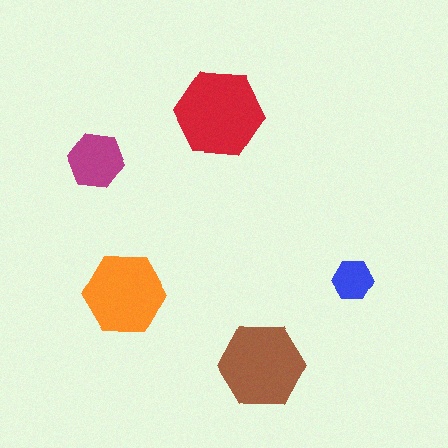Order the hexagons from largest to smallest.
the red one, the brown one, the orange one, the magenta one, the blue one.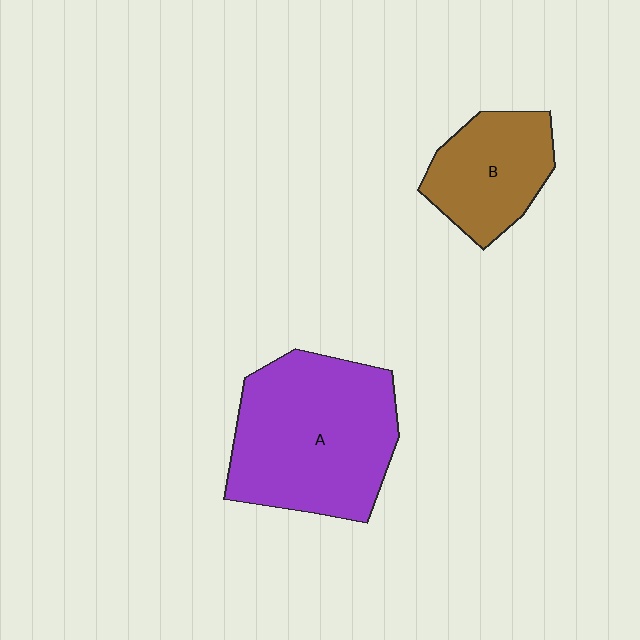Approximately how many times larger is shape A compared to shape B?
Approximately 1.9 times.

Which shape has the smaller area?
Shape B (brown).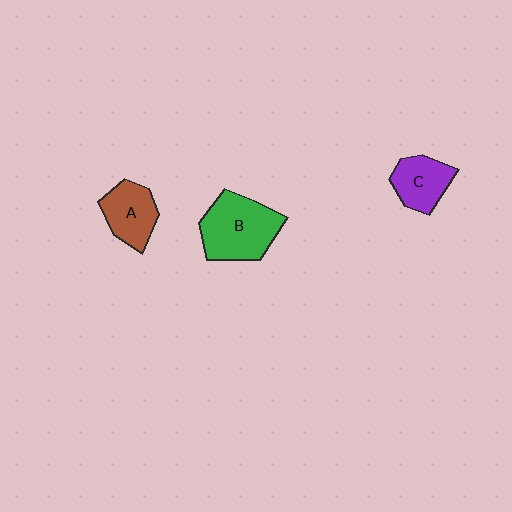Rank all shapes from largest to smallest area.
From largest to smallest: B (green), A (brown), C (purple).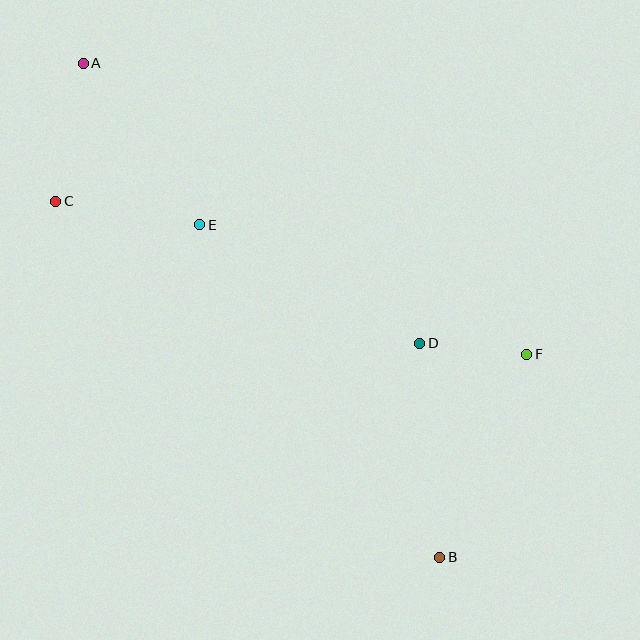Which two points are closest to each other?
Points D and F are closest to each other.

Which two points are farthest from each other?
Points A and B are farthest from each other.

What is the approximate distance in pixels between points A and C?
The distance between A and C is approximately 141 pixels.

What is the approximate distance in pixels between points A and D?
The distance between A and D is approximately 437 pixels.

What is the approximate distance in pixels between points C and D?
The distance between C and D is approximately 391 pixels.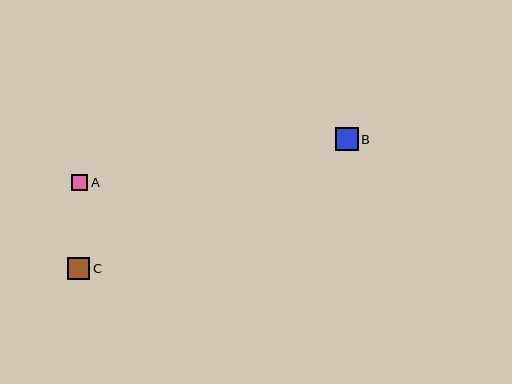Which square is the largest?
Square B is the largest with a size of approximately 23 pixels.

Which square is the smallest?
Square A is the smallest with a size of approximately 16 pixels.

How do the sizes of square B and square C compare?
Square B and square C are approximately the same size.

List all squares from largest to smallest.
From largest to smallest: B, C, A.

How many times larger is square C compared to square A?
Square C is approximately 1.4 times the size of square A.